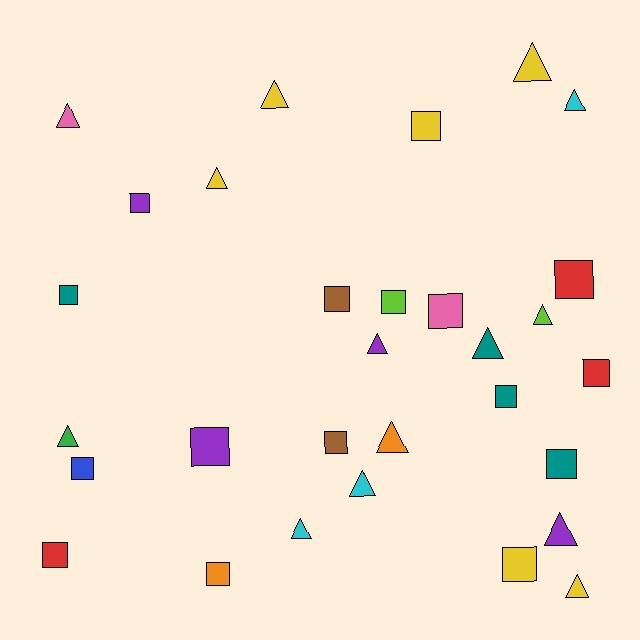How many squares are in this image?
There are 16 squares.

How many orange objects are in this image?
There are 2 orange objects.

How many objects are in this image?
There are 30 objects.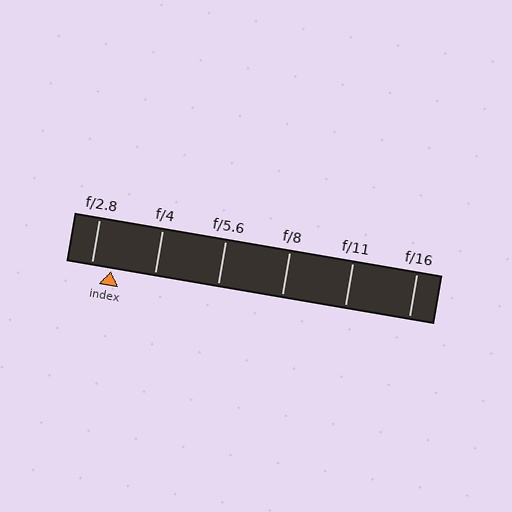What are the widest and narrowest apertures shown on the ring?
The widest aperture shown is f/2.8 and the narrowest is f/16.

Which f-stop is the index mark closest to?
The index mark is closest to f/2.8.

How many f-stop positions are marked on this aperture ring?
There are 6 f-stop positions marked.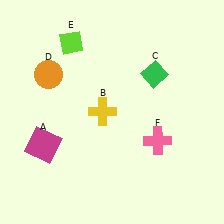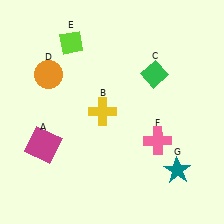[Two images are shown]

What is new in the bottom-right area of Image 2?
A teal star (G) was added in the bottom-right area of Image 2.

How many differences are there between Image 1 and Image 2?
There is 1 difference between the two images.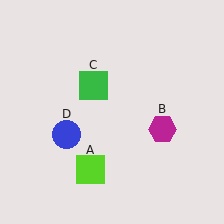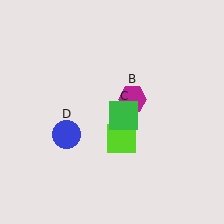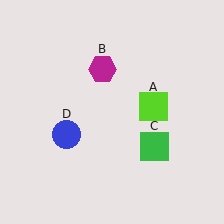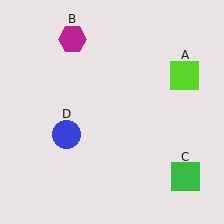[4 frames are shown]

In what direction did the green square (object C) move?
The green square (object C) moved down and to the right.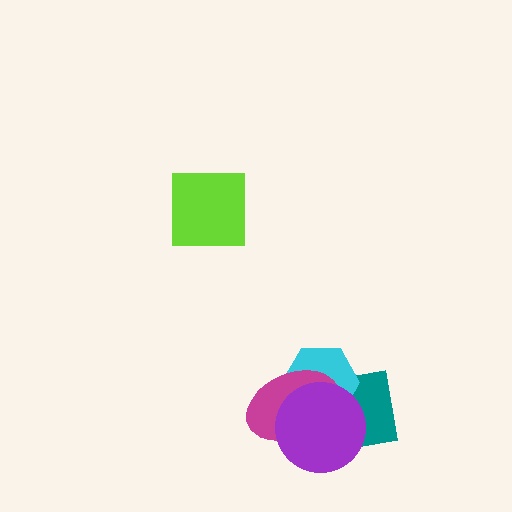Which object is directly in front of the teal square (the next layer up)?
The cyan hexagon is directly in front of the teal square.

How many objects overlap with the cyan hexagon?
3 objects overlap with the cyan hexagon.